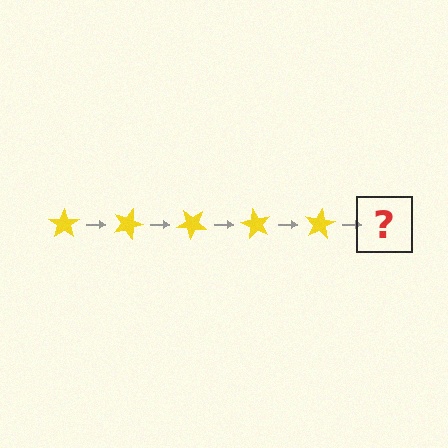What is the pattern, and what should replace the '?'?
The pattern is that the star rotates 20 degrees each step. The '?' should be a yellow star rotated 100 degrees.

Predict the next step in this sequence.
The next step is a yellow star rotated 100 degrees.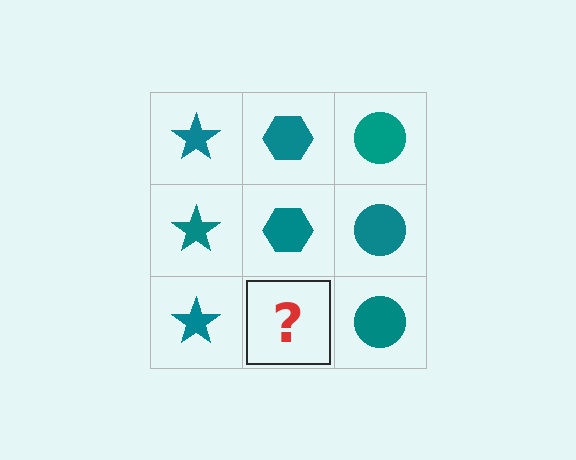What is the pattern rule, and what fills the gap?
The rule is that each column has a consistent shape. The gap should be filled with a teal hexagon.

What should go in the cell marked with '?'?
The missing cell should contain a teal hexagon.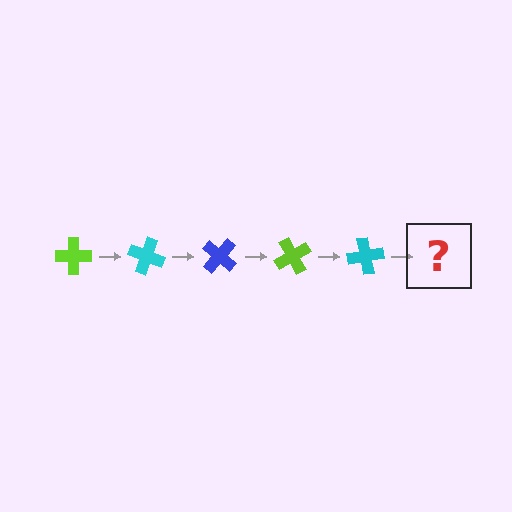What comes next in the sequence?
The next element should be a blue cross, rotated 100 degrees from the start.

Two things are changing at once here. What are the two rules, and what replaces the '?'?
The two rules are that it rotates 20 degrees each step and the color cycles through lime, cyan, and blue. The '?' should be a blue cross, rotated 100 degrees from the start.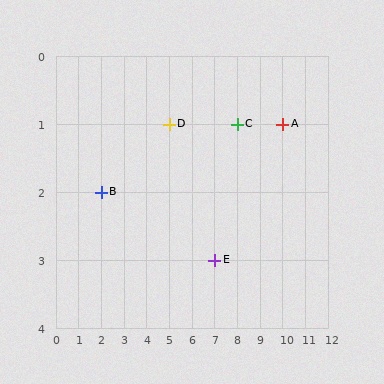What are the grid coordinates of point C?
Point C is at grid coordinates (8, 1).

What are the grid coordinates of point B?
Point B is at grid coordinates (2, 2).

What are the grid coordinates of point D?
Point D is at grid coordinates (5, 1).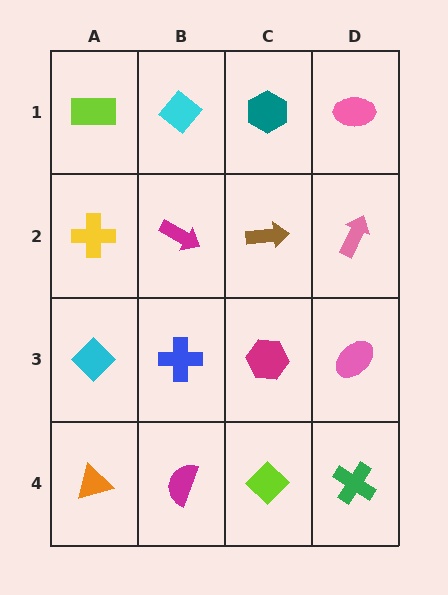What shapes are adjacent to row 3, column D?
A pink arrow (row 2, column D), a green cross (row 4, column D), a magenta hexagon (row 3, column C).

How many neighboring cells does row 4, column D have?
2.